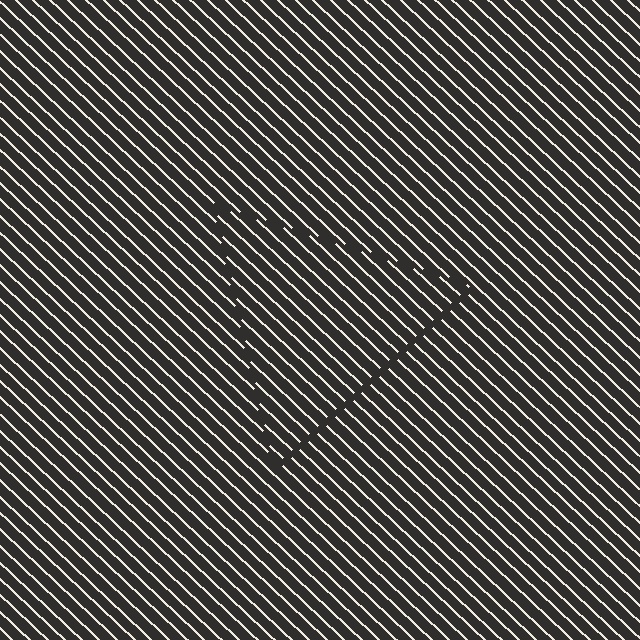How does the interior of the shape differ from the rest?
The interior of the shape contains the same grating, shifted by half a period — the contour is defined by the phase discontinuity where line-ends from the inner and outer gratings abut.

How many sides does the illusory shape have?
3 sides — the line-ends trace a triangle.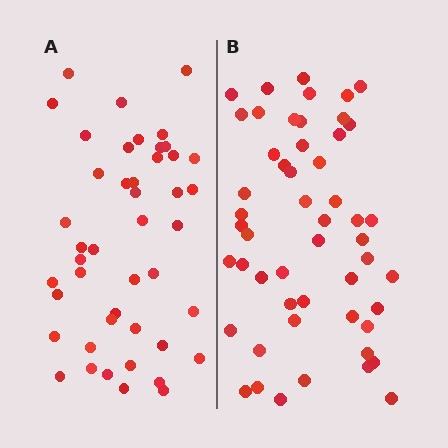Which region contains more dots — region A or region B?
Region B (the right region) has more dots.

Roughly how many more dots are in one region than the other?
Region B has roughly 8 or so more dots than region A.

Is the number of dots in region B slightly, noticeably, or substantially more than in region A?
Region B has only slightly more — the two regions are fairly close. The ratio is roughly 1.2 to 1.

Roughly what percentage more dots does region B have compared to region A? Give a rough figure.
About 15% more.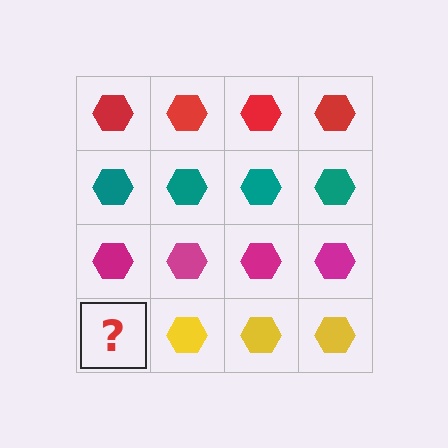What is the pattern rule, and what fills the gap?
The rule is that each row has a consistent color. The gap should be filled with a yellow hexagon.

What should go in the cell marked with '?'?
The missing cell should contain a yellow hexagon.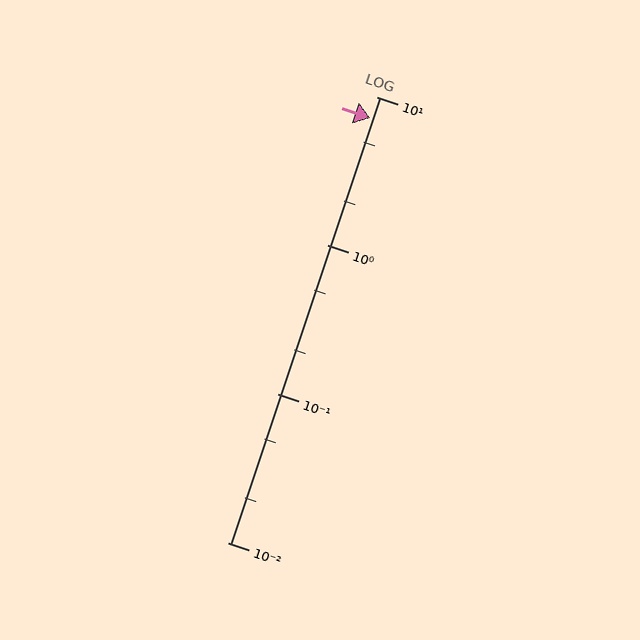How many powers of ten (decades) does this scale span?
The scale spans 3 decades, from 0.01 to 10.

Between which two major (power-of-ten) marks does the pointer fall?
The pointer is between 1 and 10.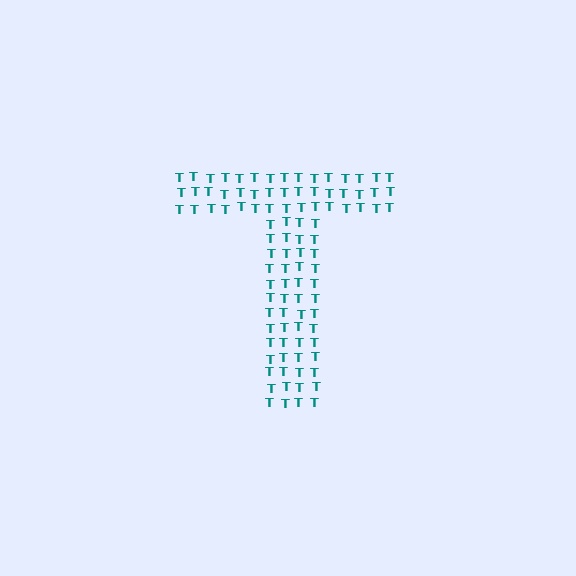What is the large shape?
The large shape is the letter T.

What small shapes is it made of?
It is made of small letter T's.